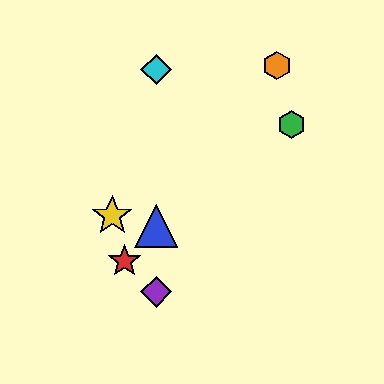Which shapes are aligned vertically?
The blue triangle, the purple diamond, the cyan diamond are aligned vertically.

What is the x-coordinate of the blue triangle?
The blue triangle is at x≈156.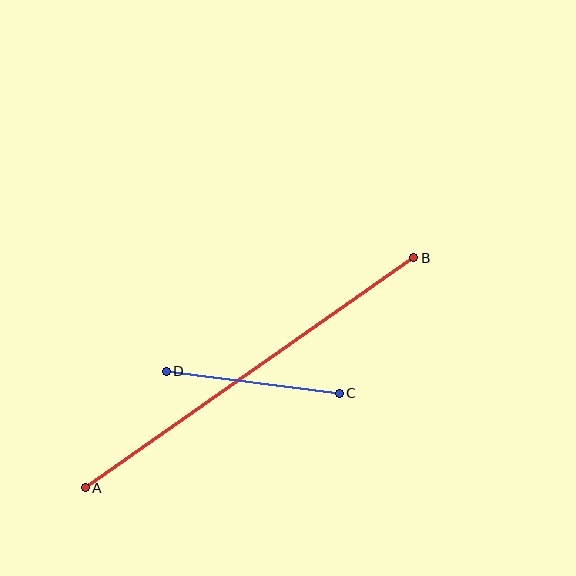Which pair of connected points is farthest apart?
Points A and B are farthest apart.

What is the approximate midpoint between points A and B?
The midpoint is at approximately (250, 373) pixels.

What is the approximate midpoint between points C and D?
The midpoint is at approximately (253, 382) pixels.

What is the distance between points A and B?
The distance is approximately 401 pixels.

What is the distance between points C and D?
The distance is approximately 175 pixels.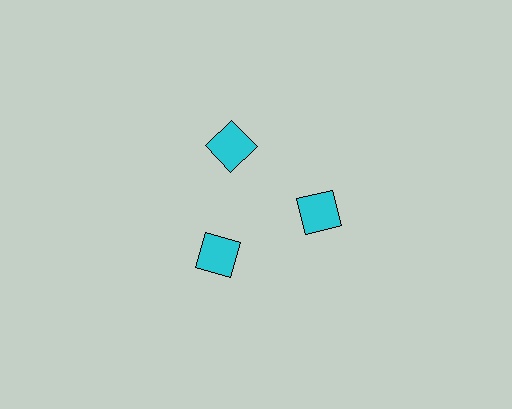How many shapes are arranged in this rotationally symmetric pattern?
There are 3 shapes, arranged in 3 groups of 1.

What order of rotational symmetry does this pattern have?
This pattern has 3-fold rotational symmetry.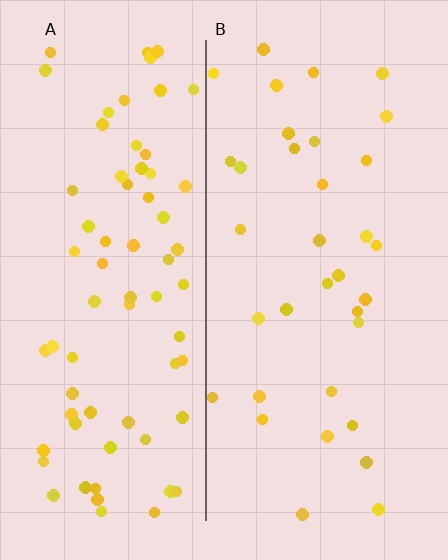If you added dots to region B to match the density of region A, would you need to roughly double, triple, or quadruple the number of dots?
Approximately double.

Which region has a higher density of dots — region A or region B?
A (the left).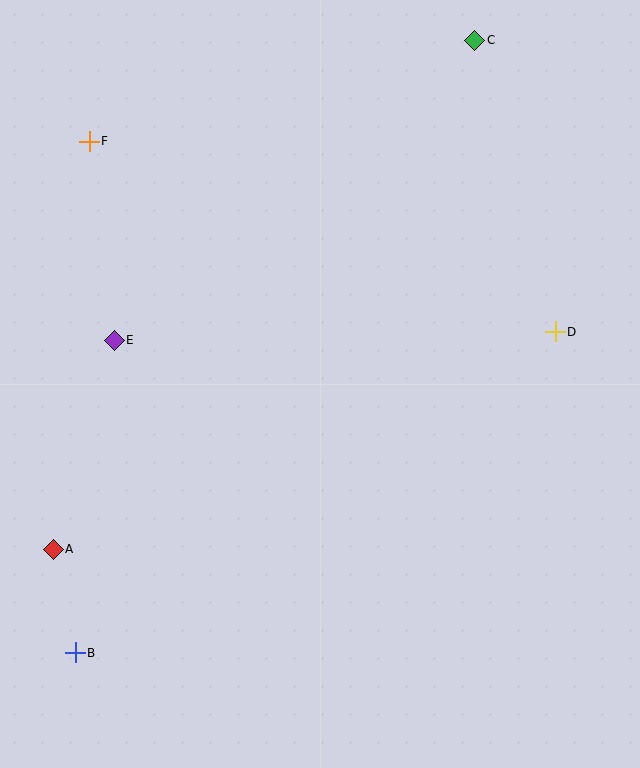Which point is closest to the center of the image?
Point E at (114, 340) is closest to the center.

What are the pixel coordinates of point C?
Point C is at (475, 40).